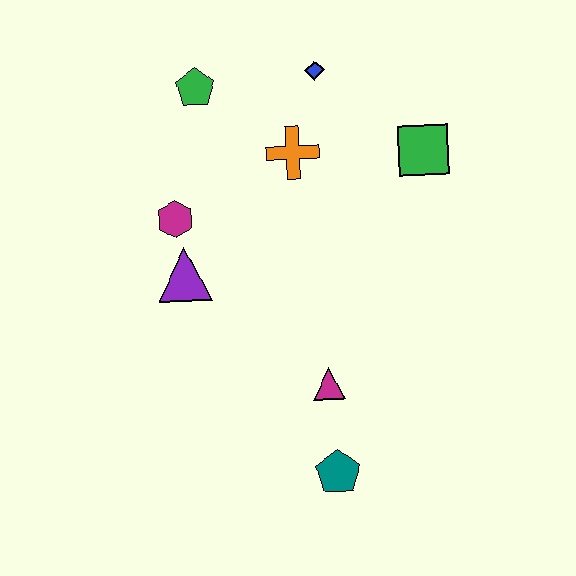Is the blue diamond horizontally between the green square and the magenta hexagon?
Yes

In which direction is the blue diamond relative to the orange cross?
The blue diamond is above the orange cross.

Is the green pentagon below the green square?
No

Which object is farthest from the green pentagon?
The teal pentagon is farthest from the green pentagon.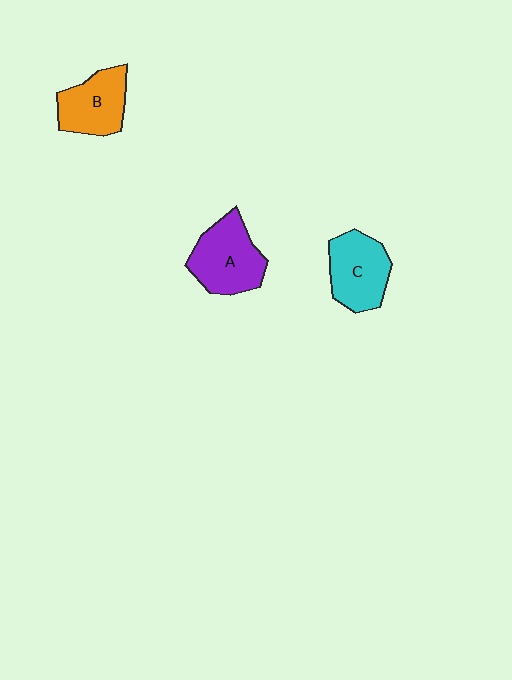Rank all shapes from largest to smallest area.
From largest to smallest: A (purple), C (cyan), B (orange).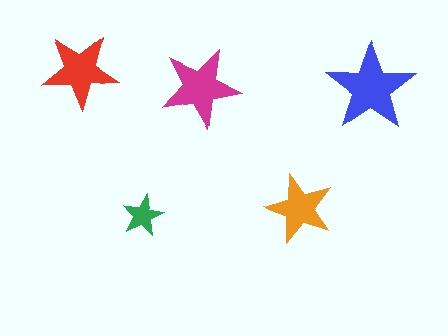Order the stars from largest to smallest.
the blue one, the magenta one, the red one, the orange one, the green one.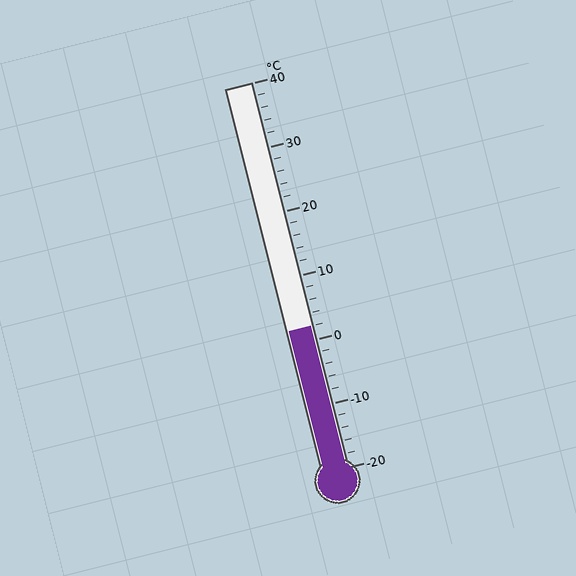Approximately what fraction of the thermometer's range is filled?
The thermometer is filled to approximately 35% of its range.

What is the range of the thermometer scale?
The thermometer scale ranges from -20°C to 40°C.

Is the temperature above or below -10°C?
The temperature is above -10°C.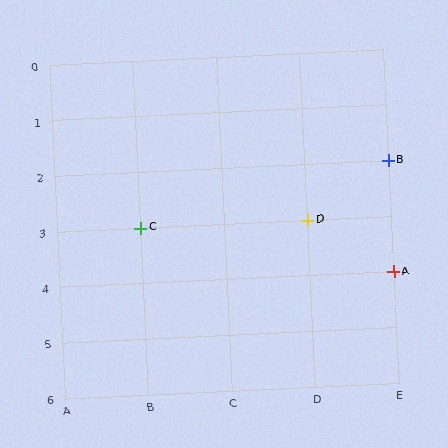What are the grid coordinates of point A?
Point A is at grid coordinates (E, 4).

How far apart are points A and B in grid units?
Points A and B are 2 rows apart.